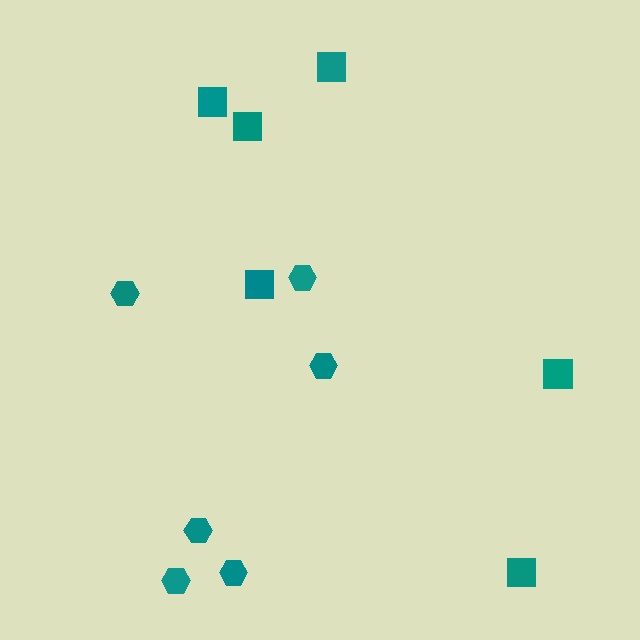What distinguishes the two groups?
There are 2 groups: one group of hexagons (6) and one group of squares (6).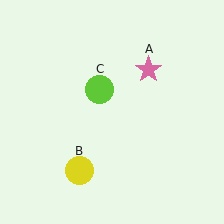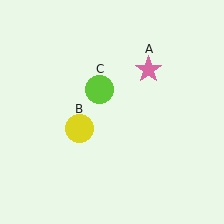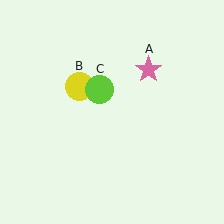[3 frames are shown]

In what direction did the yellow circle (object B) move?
The yellow circle (object B) moved up.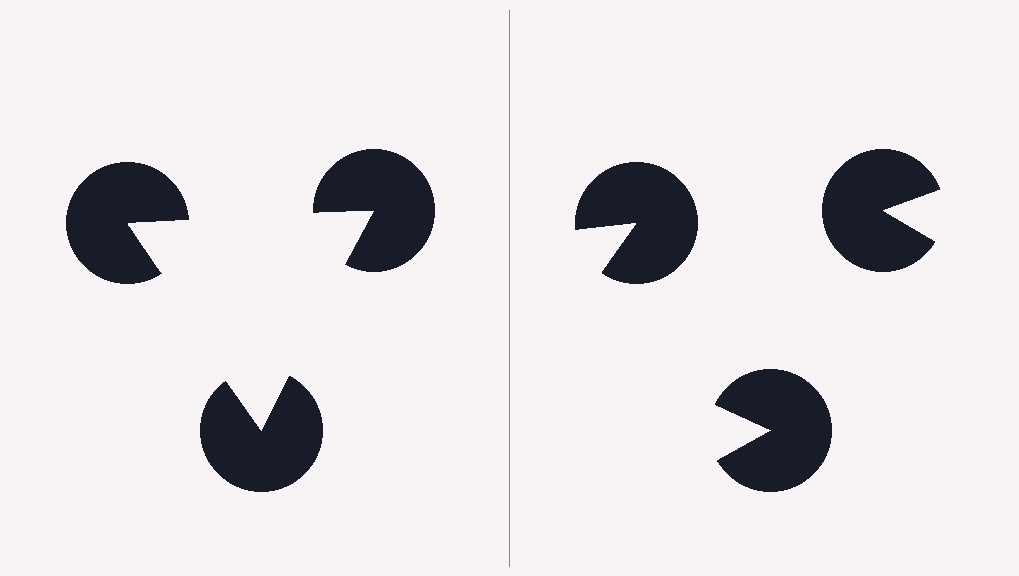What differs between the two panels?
The pac-man discs are positioned identically on both sides; only the wedge orientations differ. On the left they align to a triangle; on the right they are misaligned.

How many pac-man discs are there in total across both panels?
6 — 3 on each side.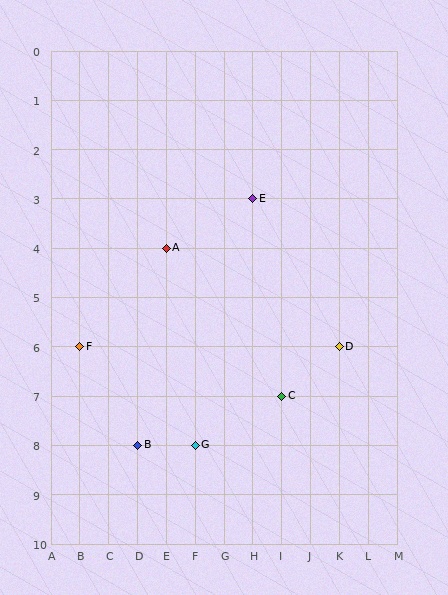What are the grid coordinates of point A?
Point A is at grid coordinates (E, 4).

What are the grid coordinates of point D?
Point D is at grid coordinates (K, 6).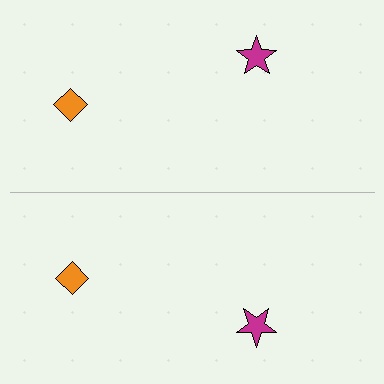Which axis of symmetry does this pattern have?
The pattern has a horizontal axis of symmetry running through the center of the image.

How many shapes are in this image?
There are 4 shapes in this image.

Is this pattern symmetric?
Yes, this pattern has bilateral (reflection) symmetry.